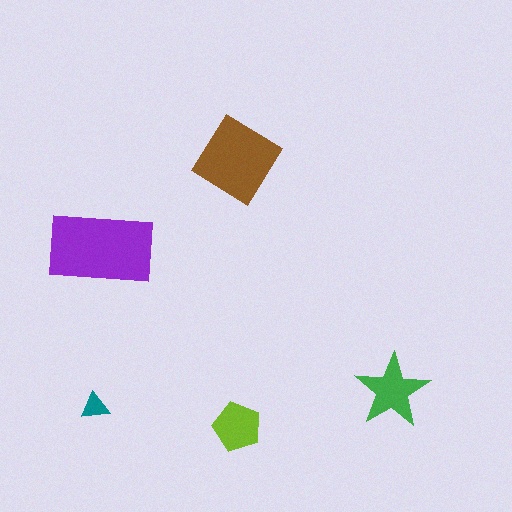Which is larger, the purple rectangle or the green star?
The purple rectangle.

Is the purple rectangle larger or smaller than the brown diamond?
Larger.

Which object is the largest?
The purple rectangle.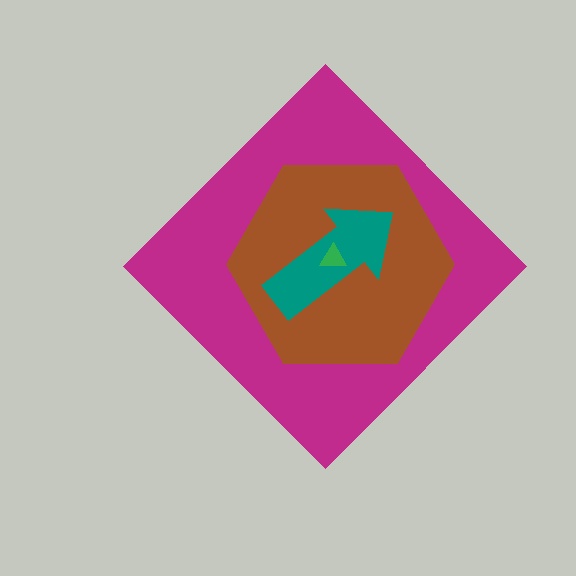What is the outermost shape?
The magenta diamond.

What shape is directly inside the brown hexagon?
The teal arrow.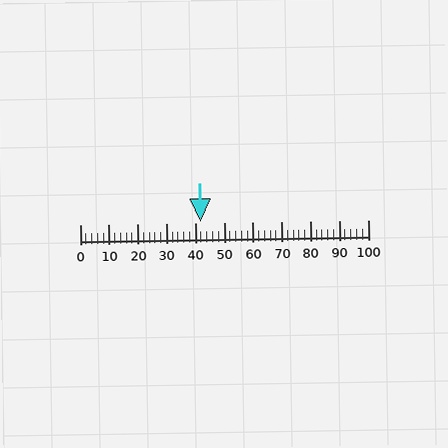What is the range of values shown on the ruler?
The ruler shows values from 0 to 100.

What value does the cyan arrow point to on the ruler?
The cyan arrow points to approximately 42.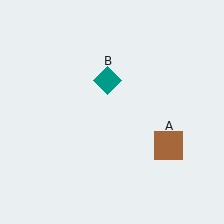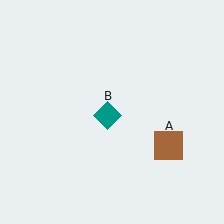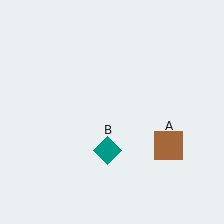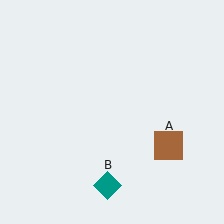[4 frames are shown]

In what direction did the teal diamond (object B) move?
The teal diamond (object B) moved down.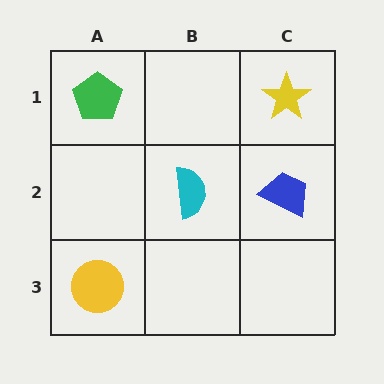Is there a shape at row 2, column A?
No, that cell is empty.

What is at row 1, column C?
A yellow star.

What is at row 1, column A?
A green pentagon.